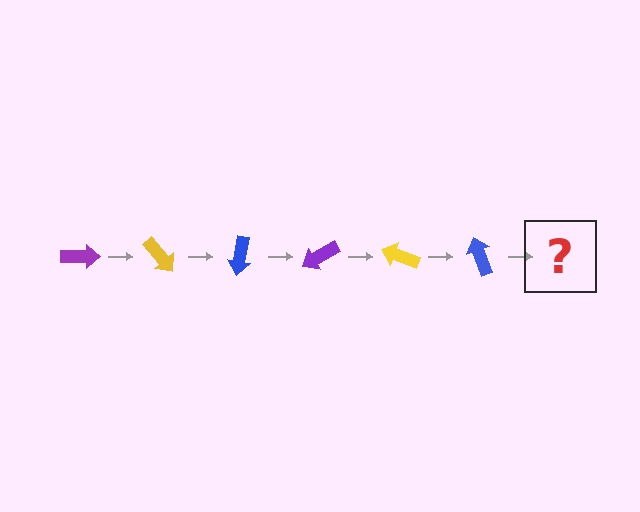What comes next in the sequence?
The next element should be a purple arrow, rotated 300 degrees from the start.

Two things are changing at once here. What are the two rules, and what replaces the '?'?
The two rules are that it rotates 50 degrees each step and the color cycles through purple, yellow, and blue. The '?' should be a purple arrow, rotated 300 degrees from the start.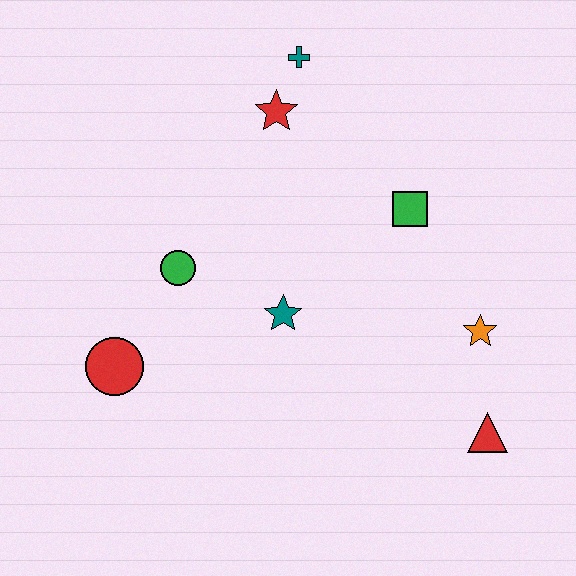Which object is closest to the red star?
The teal cross is closest to the red star.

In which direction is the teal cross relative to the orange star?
The teal cross is above the orange star.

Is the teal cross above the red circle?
Yes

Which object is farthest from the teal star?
The teal cross is farthest from the teal star.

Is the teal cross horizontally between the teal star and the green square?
Yes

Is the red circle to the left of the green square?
Yes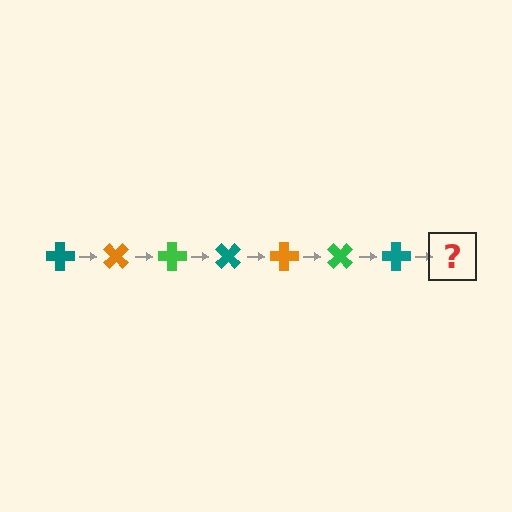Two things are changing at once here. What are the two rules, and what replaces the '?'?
The two rules are that it rotates 45 degrees each step and the color cycles through teal, orange, and green. The '?' should be an orange cross, rotated 315 degrees from the start.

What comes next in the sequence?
The next element should be an orange cross, rotated 315 degrees from the start.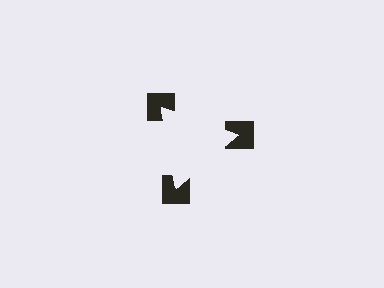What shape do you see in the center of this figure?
An illusory triangle — its edges are inferred from the aligned wedge cuts in the notched squares, not physically drawn.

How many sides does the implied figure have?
3 sides.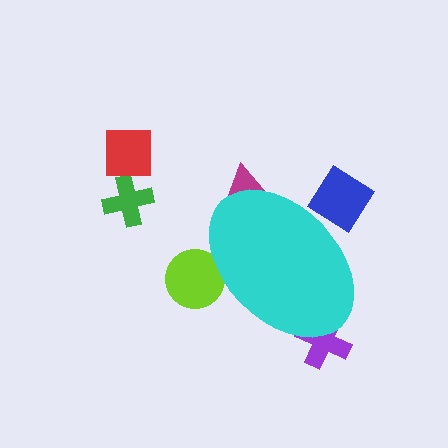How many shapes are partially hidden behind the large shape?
4 shapes are partially hidden.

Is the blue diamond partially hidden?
Yes, the blue diamond is partially hidden behind the cyan ellipse.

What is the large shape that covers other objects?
A cyan ellipse.